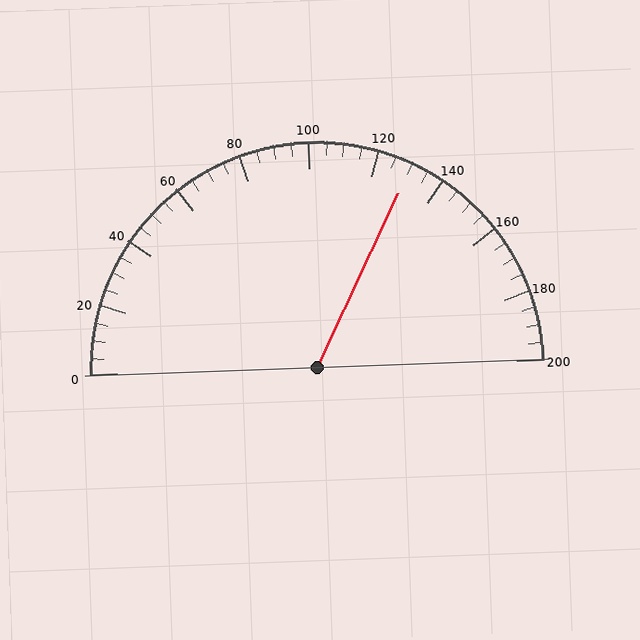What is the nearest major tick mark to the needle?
The nearest major tick mark is 120.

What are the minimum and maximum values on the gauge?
The gauge ranges from 0 to 200.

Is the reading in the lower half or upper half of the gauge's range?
The reading is in the upper half of the range (0 to 200).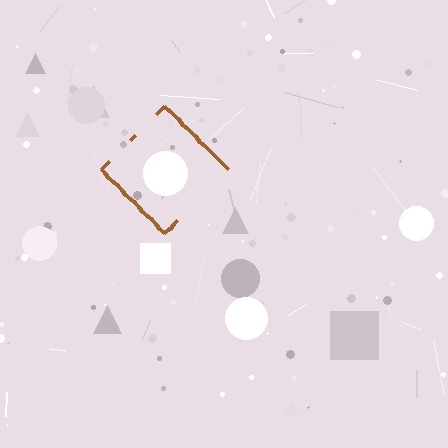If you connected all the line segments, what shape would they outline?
They would outline a diamond.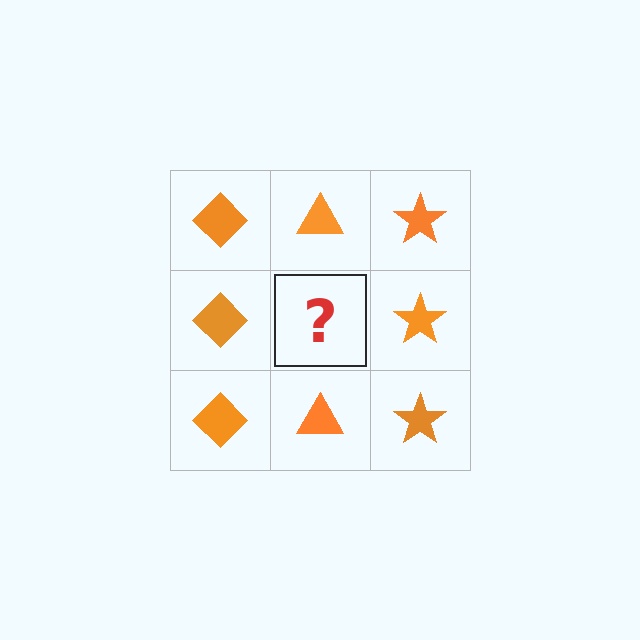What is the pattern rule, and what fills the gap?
The rule is that each column has a consistent shape. The gap should be filled with an orange triangle.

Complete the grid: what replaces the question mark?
The question mark should be replaced with an orange triangle.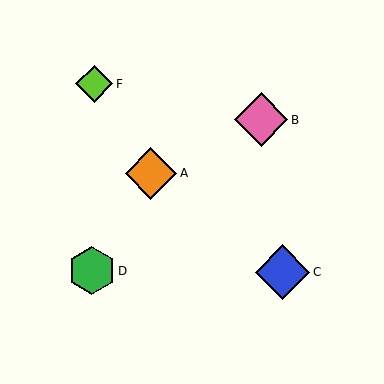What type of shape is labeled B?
Shape B is a pink diamond.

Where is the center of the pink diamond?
The center of the pink diamond is at (261, 120).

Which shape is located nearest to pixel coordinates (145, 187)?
The orange diamond (labeled A) at (151, 173) is nearest to that location.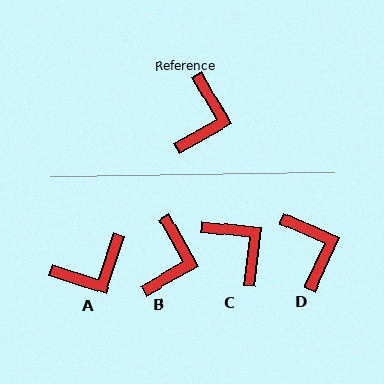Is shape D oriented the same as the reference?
No, it is off by about 36 degrees.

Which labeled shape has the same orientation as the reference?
B.